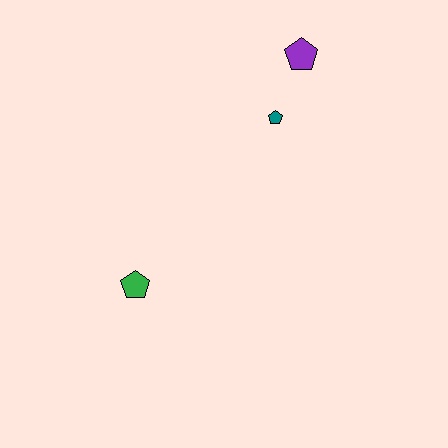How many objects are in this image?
There are 3 objects.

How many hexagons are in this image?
There are no hexagons.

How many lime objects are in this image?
There are no lime objects.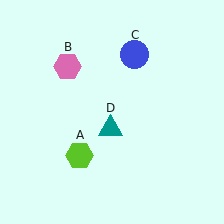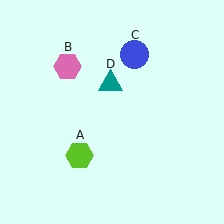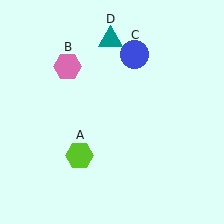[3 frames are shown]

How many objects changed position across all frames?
1 object changed position: teal triangle (object D).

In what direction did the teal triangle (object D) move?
The teal triangle (object D) moved up.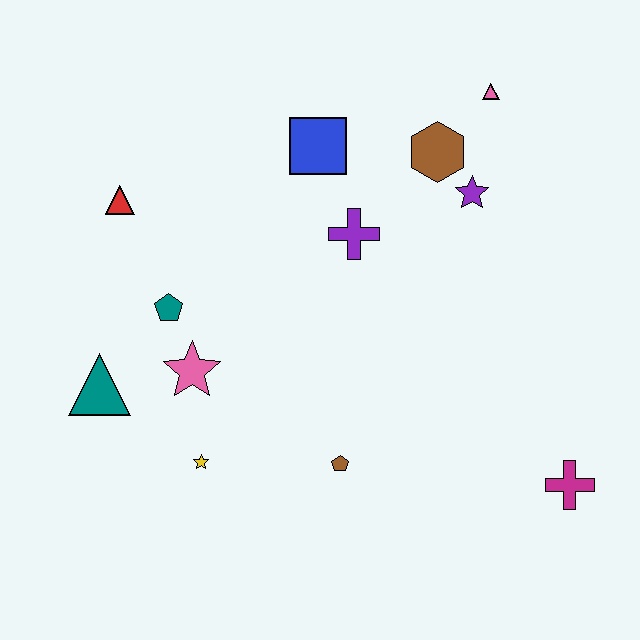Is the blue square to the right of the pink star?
Yes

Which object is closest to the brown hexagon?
The purple star is closest to the brown hexagon.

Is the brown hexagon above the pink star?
Yes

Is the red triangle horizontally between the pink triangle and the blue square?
No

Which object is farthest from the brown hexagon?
The teal triangle is farthest from the brown hexagon.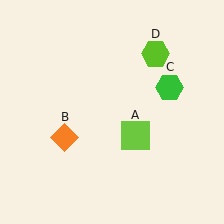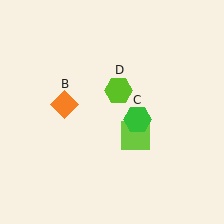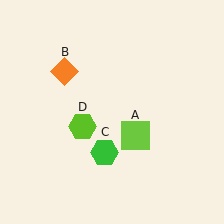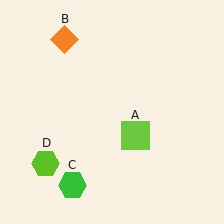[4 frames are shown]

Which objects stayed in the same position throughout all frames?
Lime square (object A) remained stationary.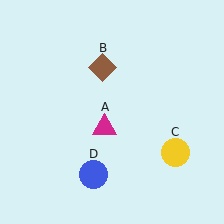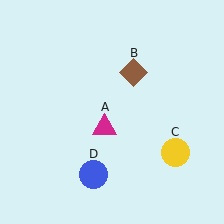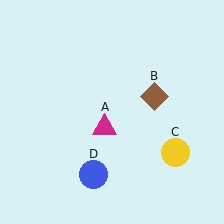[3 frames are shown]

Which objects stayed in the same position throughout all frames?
Magenta triangle (object A) and yellow circle (object C) and blue circle (object D) remained stationary.